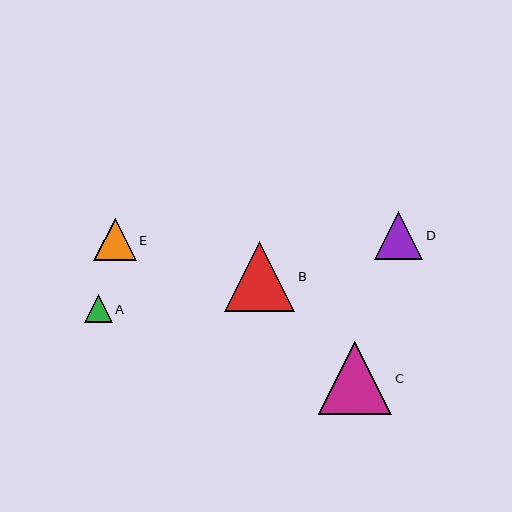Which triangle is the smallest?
Triangle A is the smallest with a size of approximately 28 pixels.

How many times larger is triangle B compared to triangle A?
Triangle B is approximately 2.5 times the size of triangle A.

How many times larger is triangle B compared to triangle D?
Triangle B is approximately 1.5 times the size of triangle D.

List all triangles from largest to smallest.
From largest to smallest: C, B, D, E, A.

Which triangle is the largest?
Triangle C is the largest with a size of approximately 74 pixels.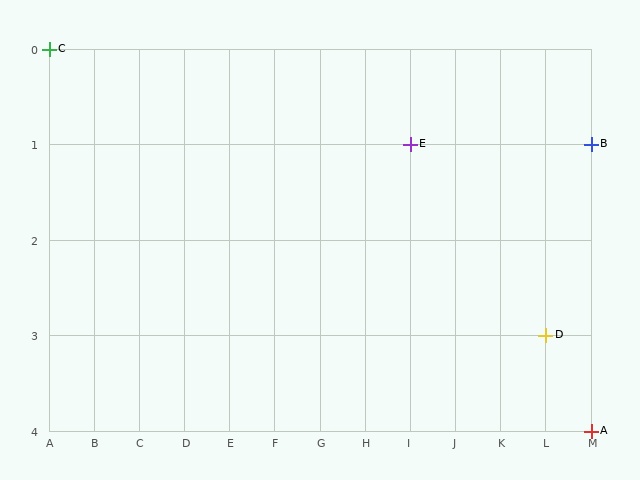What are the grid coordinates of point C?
Point C is at grid coordinates (A, 0).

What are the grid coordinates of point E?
Point E is at grid coordinates (I, 1).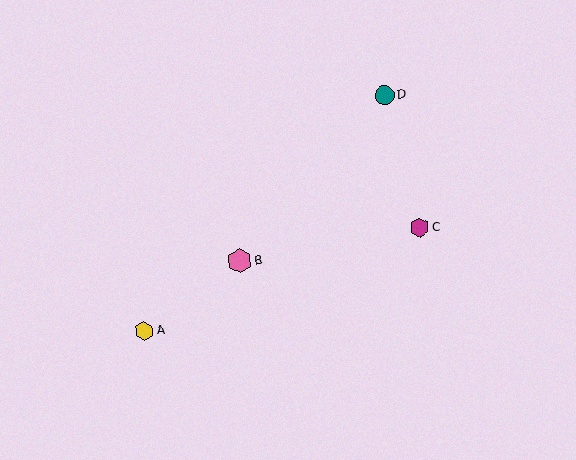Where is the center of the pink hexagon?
The center of the pink hexagon is at (240, 261).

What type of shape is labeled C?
Shape C is a magenta hexagon.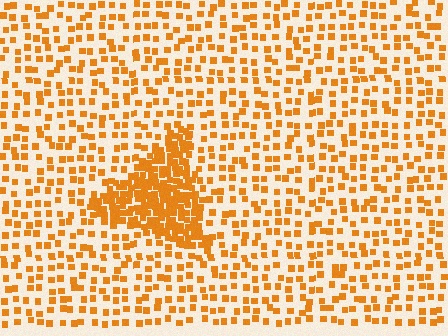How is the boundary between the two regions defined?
The boundary is defined by a change in element density (approximately 2.9x ratio). All elements are the same color, size, and shape.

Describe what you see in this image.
The image contains small orange elements arranged at two different densities. A triangle-shaped region is visible where the elements are more densely packed than the surrounding area.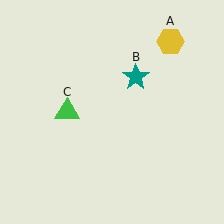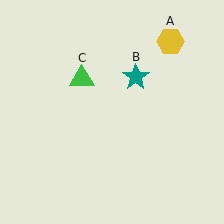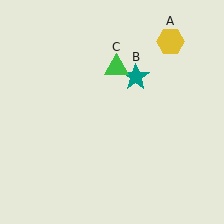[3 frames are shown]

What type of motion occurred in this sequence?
The green triangle (object C) rotated clockwise around the center of the scene.